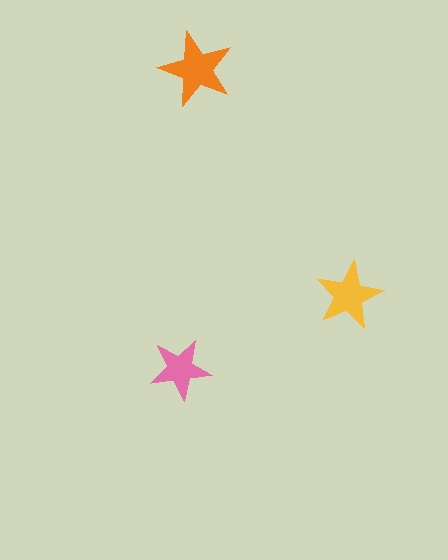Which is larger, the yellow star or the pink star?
The yellow one.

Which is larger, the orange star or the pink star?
The orange one.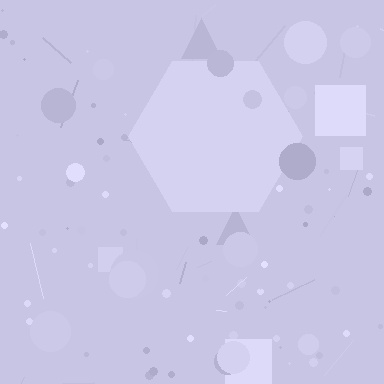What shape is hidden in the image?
A hexagon is hidden in the image.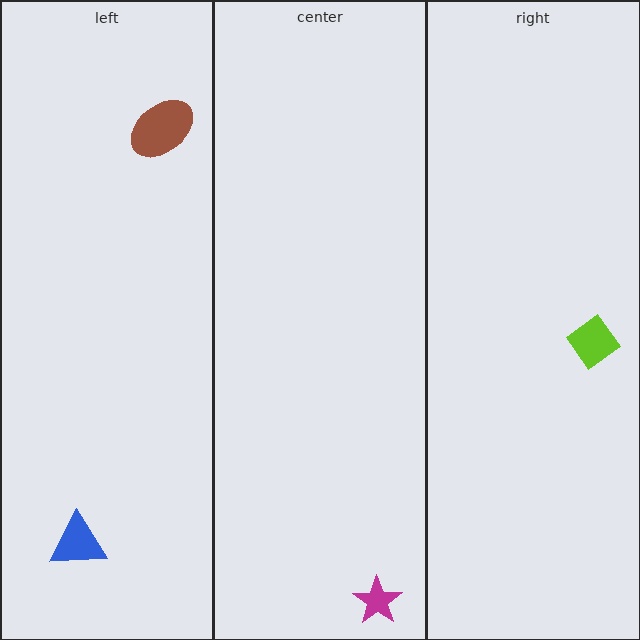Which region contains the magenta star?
The center region.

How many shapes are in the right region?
1.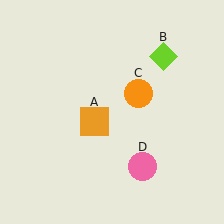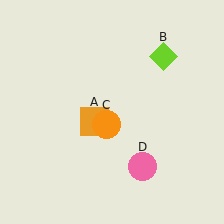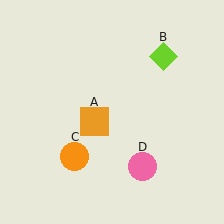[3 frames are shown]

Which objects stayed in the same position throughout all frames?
Orange square (object A) and lime diamond (object B) and pink circle (object D) remained stationary.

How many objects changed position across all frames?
1 object changed position: orange circle (object C).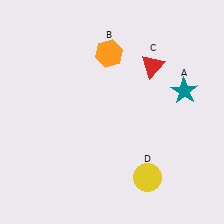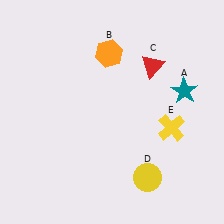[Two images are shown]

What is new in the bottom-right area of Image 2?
A yellow cross (E) was added in the bottom-right area of Image 2.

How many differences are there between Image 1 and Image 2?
There is 1 difference between the two images.